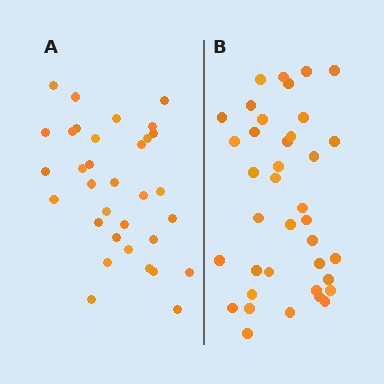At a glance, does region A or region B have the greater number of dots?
Region B (the right region) has more dots.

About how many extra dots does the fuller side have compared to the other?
Region B has about 5 more dots than region A.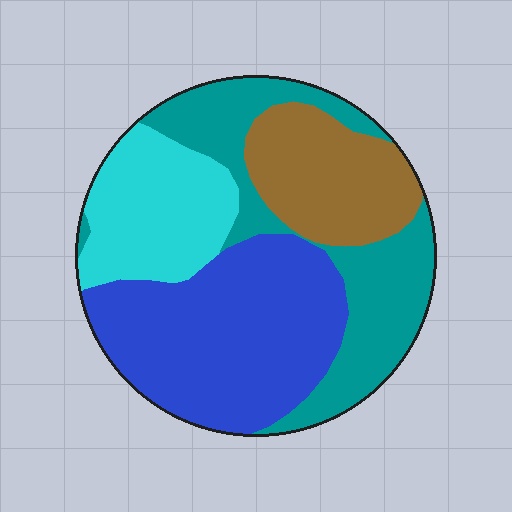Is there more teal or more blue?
Blue.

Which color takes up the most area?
Blue, at roughly 35%.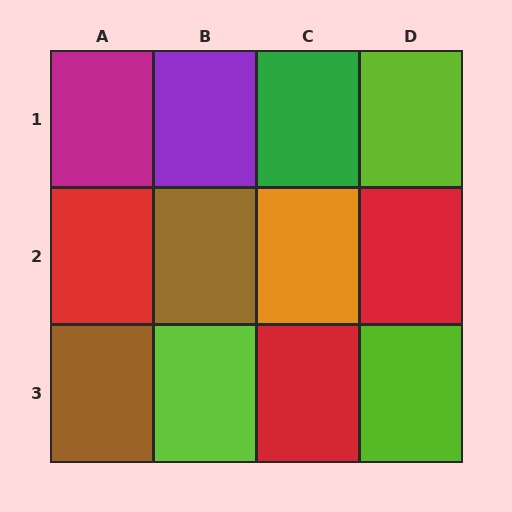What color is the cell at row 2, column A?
Red.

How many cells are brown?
2 cells are brown.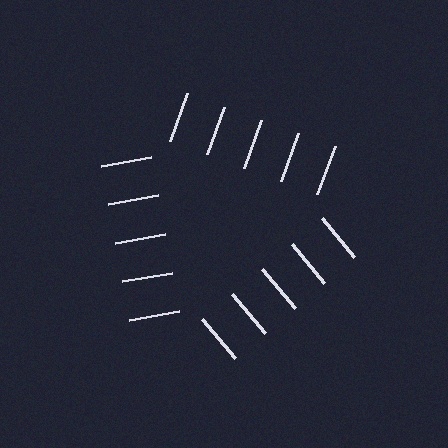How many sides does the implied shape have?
3 sides — the line-ends trace a triangle.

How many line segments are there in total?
15 — 5 along each of the 3 edges.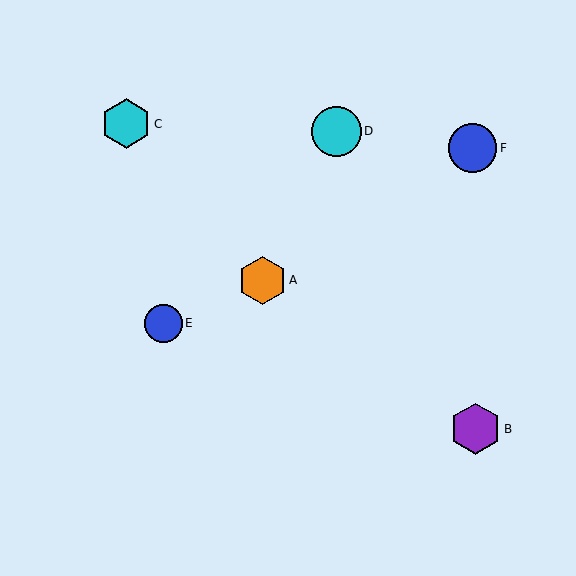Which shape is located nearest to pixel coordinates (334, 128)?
The cyan circle (labeled D) at (336, 131) is nearest to that location.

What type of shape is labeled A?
Shape A is an orange hexagon.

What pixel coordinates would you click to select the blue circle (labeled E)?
Click at (163, 323) to select the blue circle E.